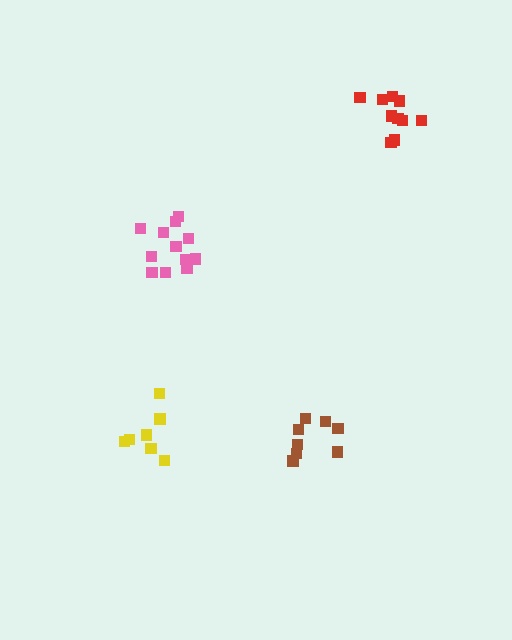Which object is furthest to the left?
The yellow cluster is leftmost.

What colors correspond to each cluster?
The clusters are colored: brown, pink, red, yellow.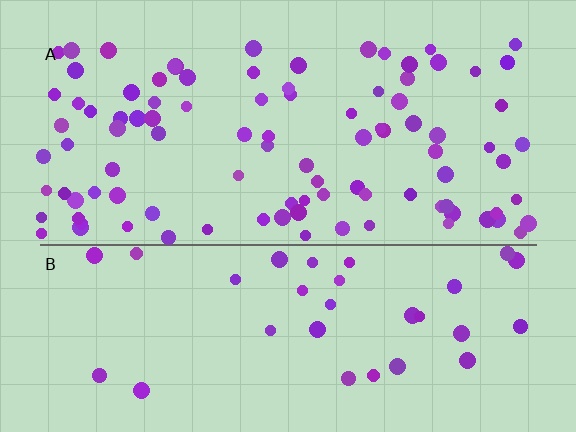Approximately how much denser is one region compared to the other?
Approximately 2.8× — region A over region B.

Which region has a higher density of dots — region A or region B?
A (the top).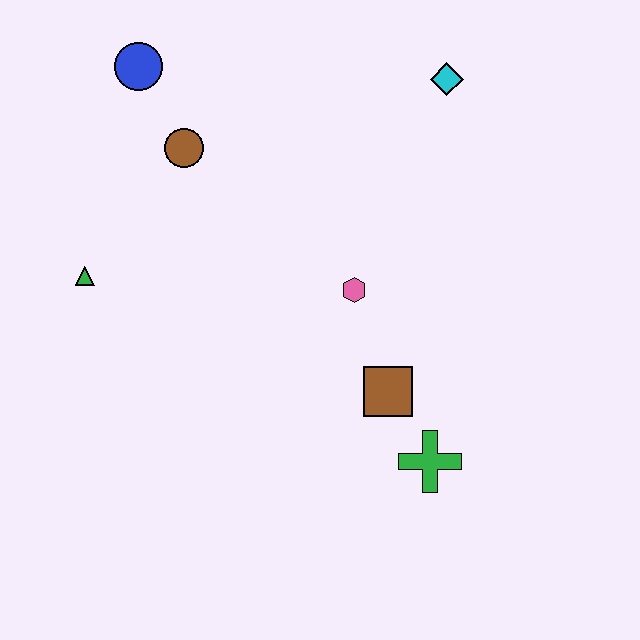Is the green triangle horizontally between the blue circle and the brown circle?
No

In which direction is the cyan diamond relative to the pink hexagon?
The cyan diamond is above the pink hexagon.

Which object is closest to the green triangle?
The brown circle is closest to the green triangle.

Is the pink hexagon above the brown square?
Yes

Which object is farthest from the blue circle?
The green cross is farthest from the blue circle.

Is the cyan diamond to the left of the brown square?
No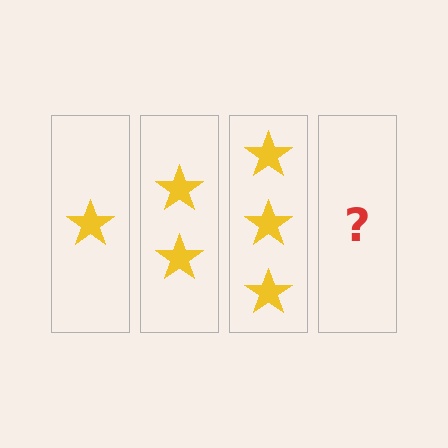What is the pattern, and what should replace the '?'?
The pattern is that each step adds one more star. The '?' should be 4 stars.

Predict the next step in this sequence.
The next step is 4 stars.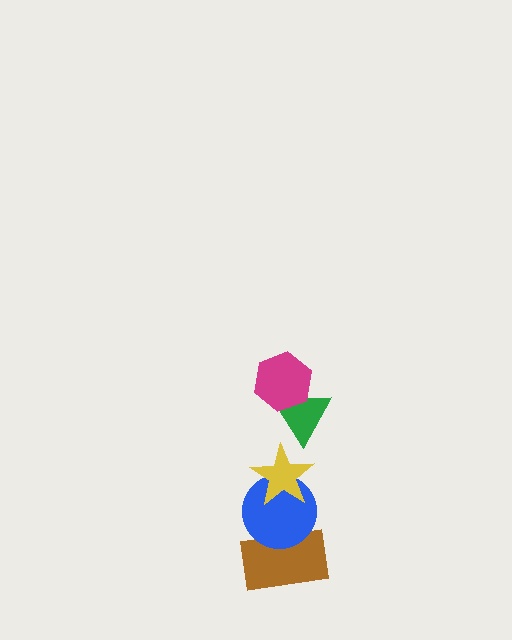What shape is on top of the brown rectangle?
The blue circle is on top of the brown rectangle.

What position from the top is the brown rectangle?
The brown rectangle is 5th from the top.